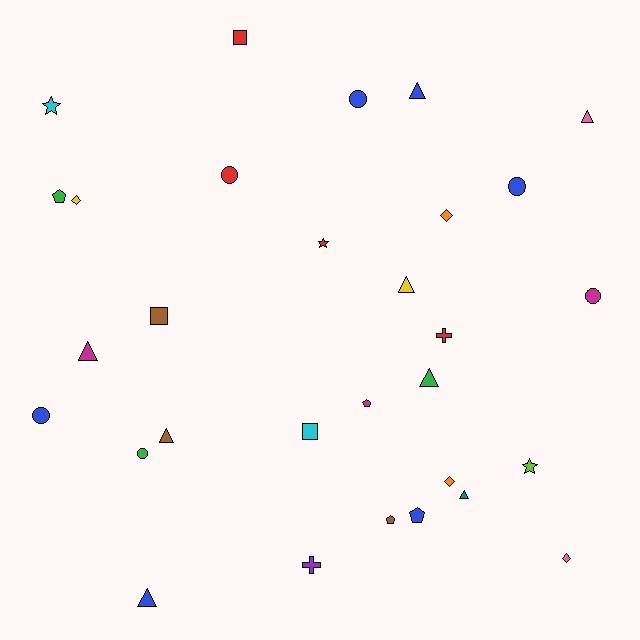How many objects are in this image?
There are 30 objects.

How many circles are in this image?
There are 6 circles.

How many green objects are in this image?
There are 3 green objects.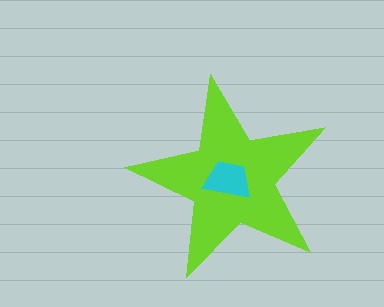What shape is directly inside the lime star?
The cyan trapezoid.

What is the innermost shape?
The cyan trapezoid.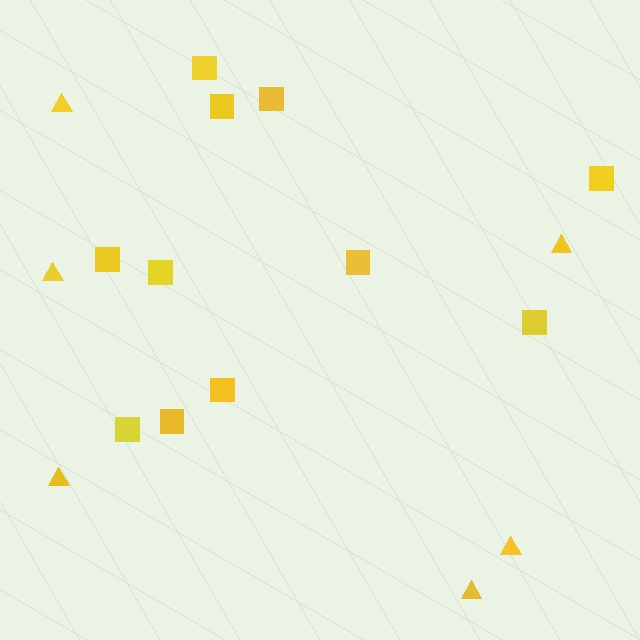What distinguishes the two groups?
There are 2 groups: one group of squares (11) and one group of triangles (6).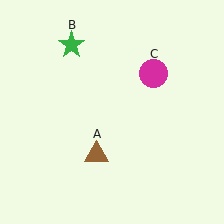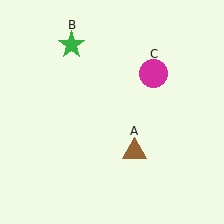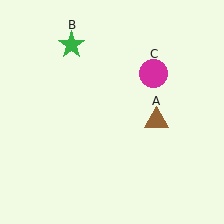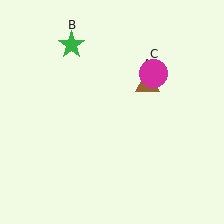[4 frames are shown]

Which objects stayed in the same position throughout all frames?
Green star (object B) and magenta circle (object C) remained stationary.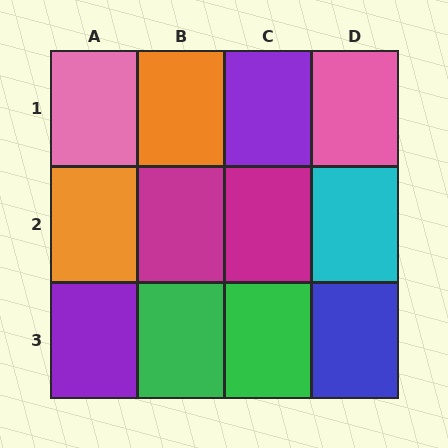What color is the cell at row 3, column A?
Purple.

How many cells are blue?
1 cell is blue.